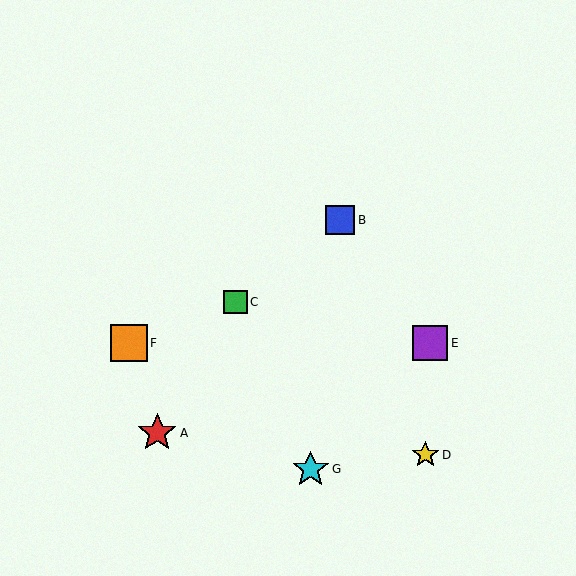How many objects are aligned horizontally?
2 objects (E, F) are aligned horizontally.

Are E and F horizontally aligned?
Yes, both are at y≈343.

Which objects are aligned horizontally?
Objects E, F are aligned horizontally.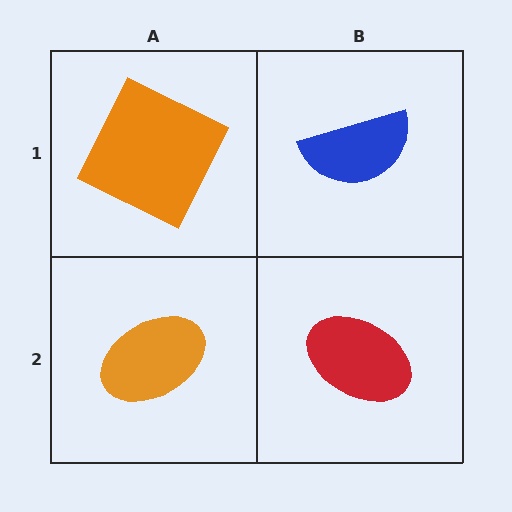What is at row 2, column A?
An orange ellipse.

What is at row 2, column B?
A red ellipse.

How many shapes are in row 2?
2 shapes.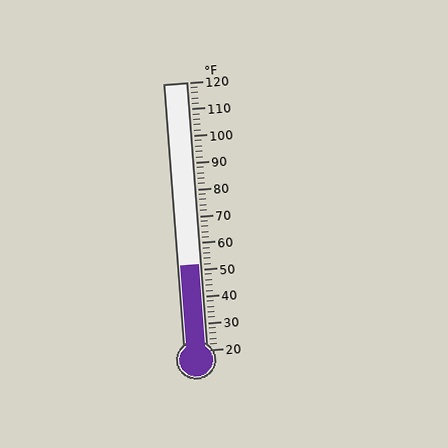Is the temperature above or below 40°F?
The temperature is above 40°F.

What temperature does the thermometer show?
The thermometer shows approximately 52°F.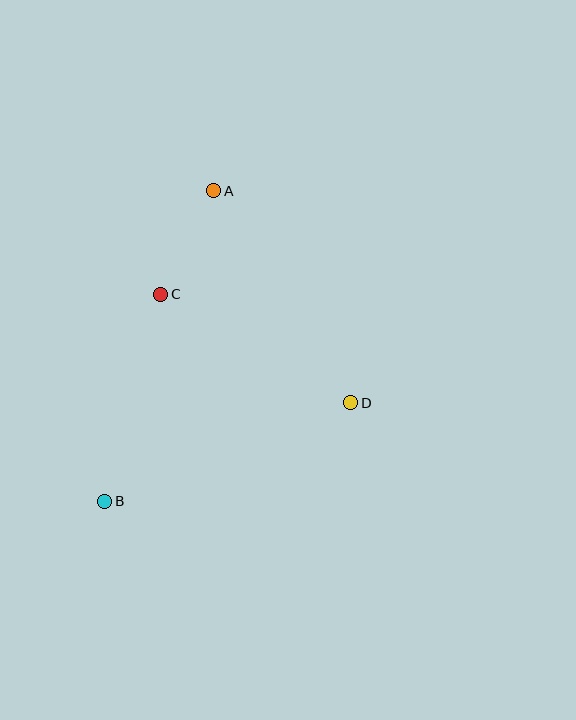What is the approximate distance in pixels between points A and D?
The distance between A and D is approximately 253 pixels.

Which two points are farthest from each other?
Points A and B are farthest from each other.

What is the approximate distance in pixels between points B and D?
The distance between B and D is approximately 265 pixels.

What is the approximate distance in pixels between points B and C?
The distance between B and C is approximately 215 pixels.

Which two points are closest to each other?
Points A and C are closest to each other.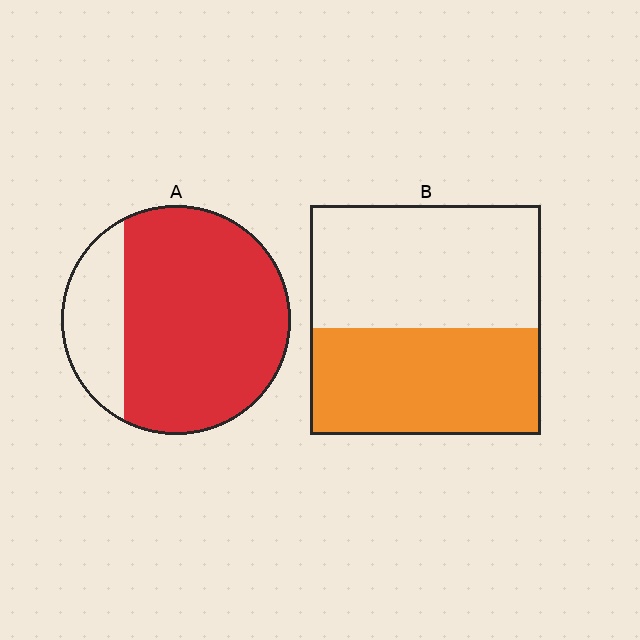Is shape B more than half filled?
Roughly half.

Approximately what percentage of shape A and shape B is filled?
A is approximately 80% and B is approximately 45%.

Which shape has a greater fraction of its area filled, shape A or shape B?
Shape A.